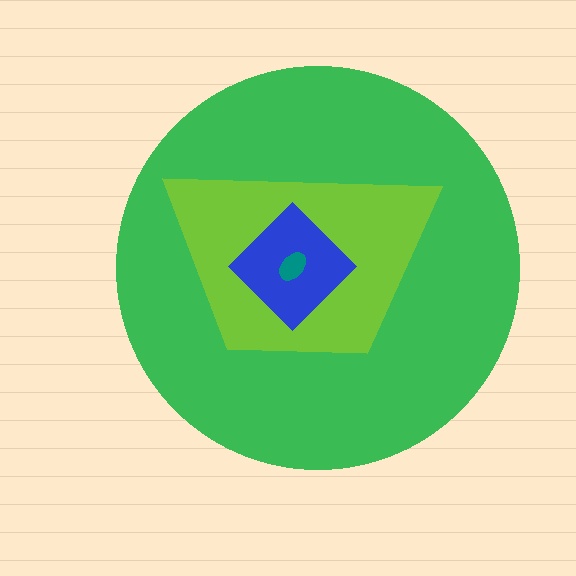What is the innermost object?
The teal ellipse.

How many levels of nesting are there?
4.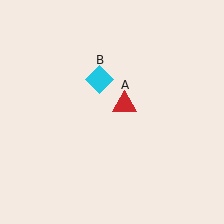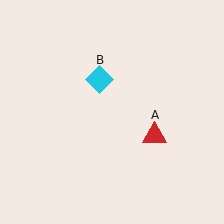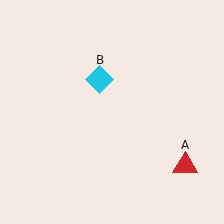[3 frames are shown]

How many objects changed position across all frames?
1 object changed position: red triangle (object A).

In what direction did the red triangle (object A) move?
The red triangle (object A) moved down and to the right.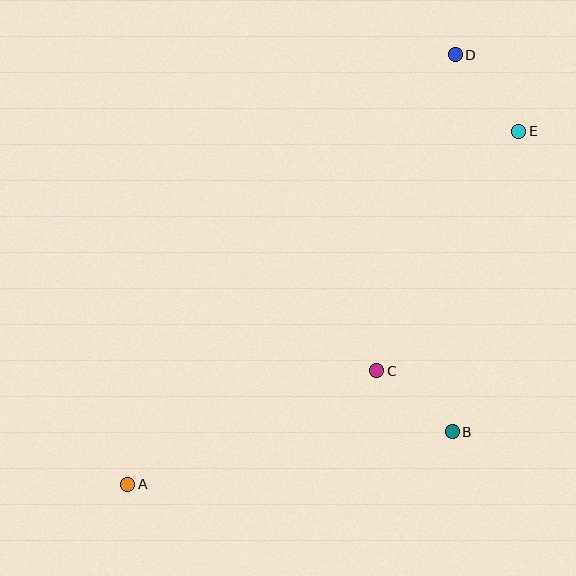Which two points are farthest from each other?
Points A and D are farthest from each other.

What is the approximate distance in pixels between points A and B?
The distance between A and B is approximately 329 pixels.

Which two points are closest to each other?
Points B and C are closest to each other.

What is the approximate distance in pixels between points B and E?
The distance between B and E is approximately 308 pixels.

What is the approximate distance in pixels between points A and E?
The distance between A and E is approximately 527 pixels.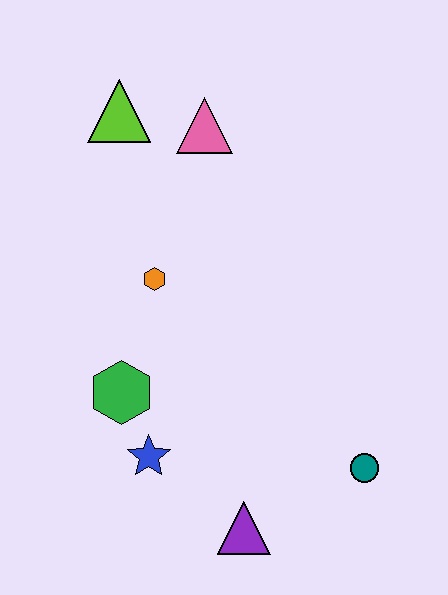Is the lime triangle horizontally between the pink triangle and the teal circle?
No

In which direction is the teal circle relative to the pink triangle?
The teal circle is below the pink triangle.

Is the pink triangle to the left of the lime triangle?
No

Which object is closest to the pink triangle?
The lime triangle is closest to the pink triangle.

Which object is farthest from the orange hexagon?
The teal circle is farthest from the orange hexagon.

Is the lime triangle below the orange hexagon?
No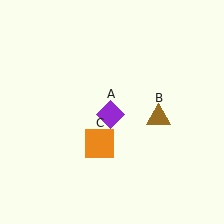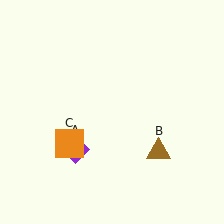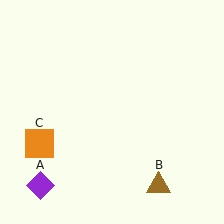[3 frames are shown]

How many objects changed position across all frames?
3 objects changed position: purple diamond (object A), brown triangle (object B), orange square (object C).